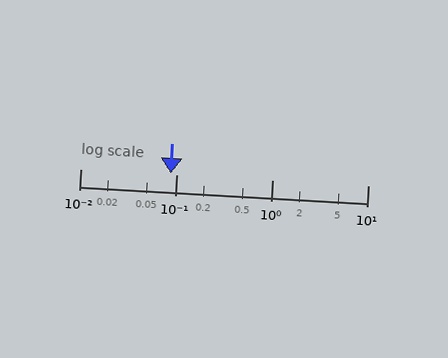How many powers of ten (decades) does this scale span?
The scale spans 3 decades, from 0.01 to 10.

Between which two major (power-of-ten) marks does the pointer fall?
The pointer is between 0.01 and 0.1.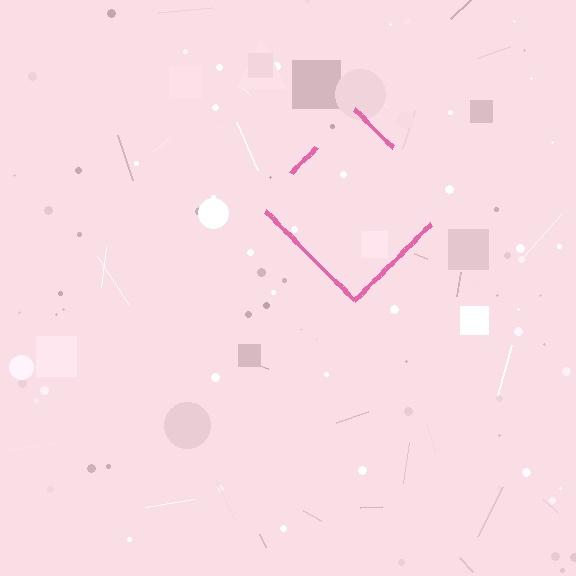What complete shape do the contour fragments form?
The contour fragments form a diamond.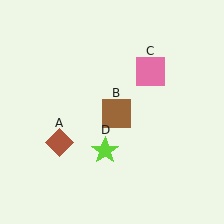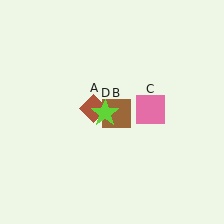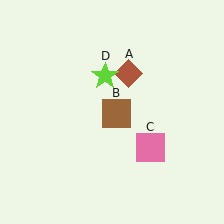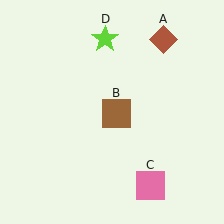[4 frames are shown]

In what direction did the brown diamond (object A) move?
The brown diamond (object A) moved up and to the right.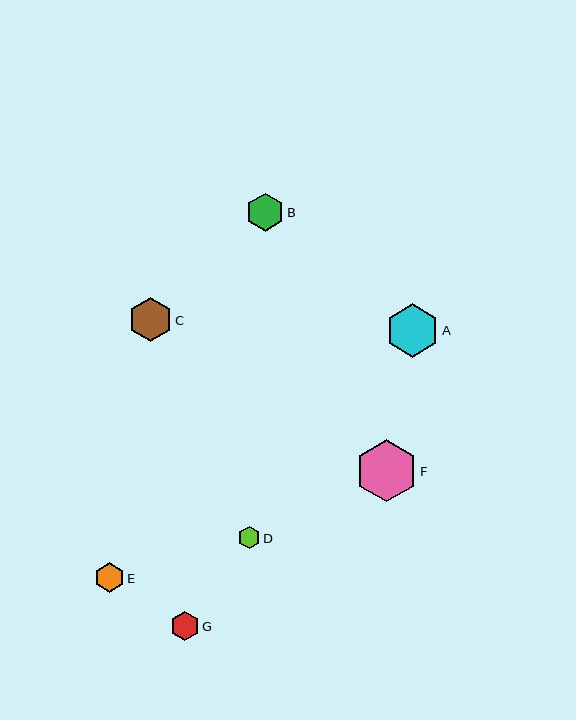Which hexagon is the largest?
Hexagon F is the largest with a size of approximately 62 pixels.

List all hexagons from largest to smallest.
From largest to smallest: F, A, C, B, E, G, D.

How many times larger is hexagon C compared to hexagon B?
Hexagon C is approximately 1.1 times the size of hexagon B.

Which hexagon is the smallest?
Hexagon D is the smallest with a size of approximately 23 pixels.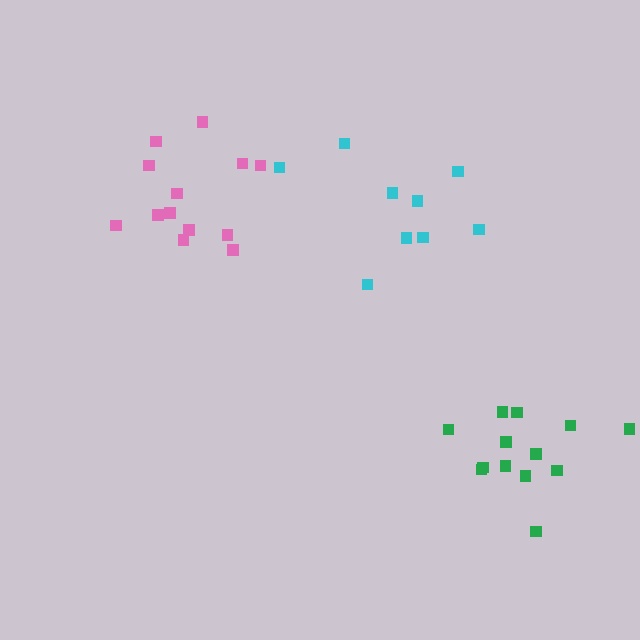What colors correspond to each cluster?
The clusters are colored: cyan, pink, green.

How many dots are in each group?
Group 1: 9 dots, Group 2: 13 dots, Group 3: 13 dots (35 total).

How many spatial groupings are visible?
There are 3 spatial groupings.